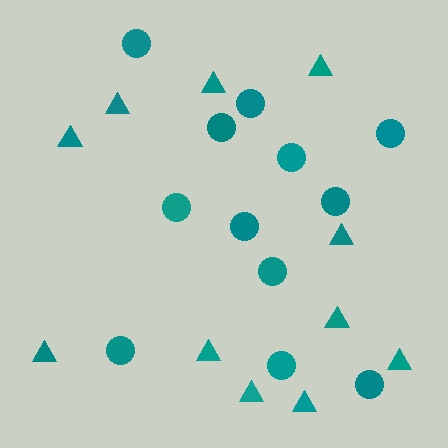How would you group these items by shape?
There are 2 groups: one group of triangles (11) and one group of circles (12).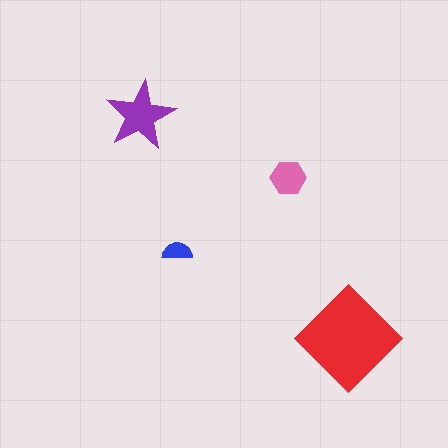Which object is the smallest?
The blue semicircle.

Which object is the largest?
The red diamond.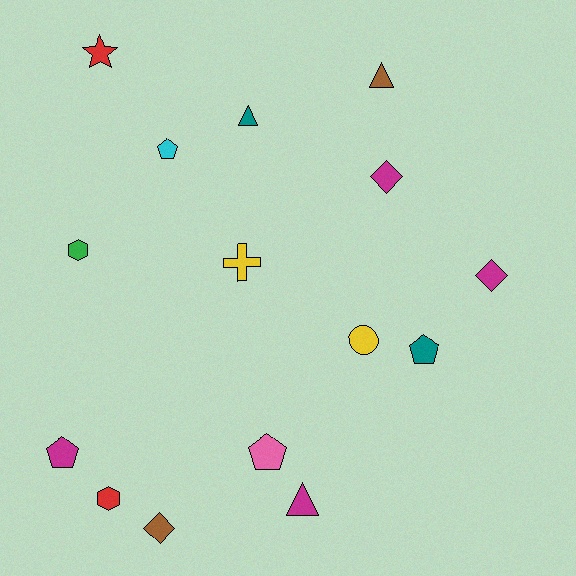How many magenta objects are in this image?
There are 4 magenta objects.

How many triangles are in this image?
There are 3 triangles.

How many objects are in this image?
There are 15 objects.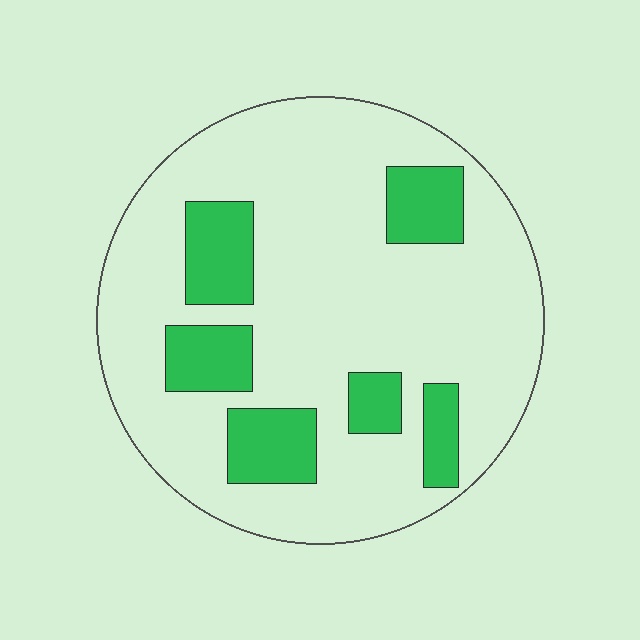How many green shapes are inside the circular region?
6.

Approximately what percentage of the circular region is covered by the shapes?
Approximately 20%.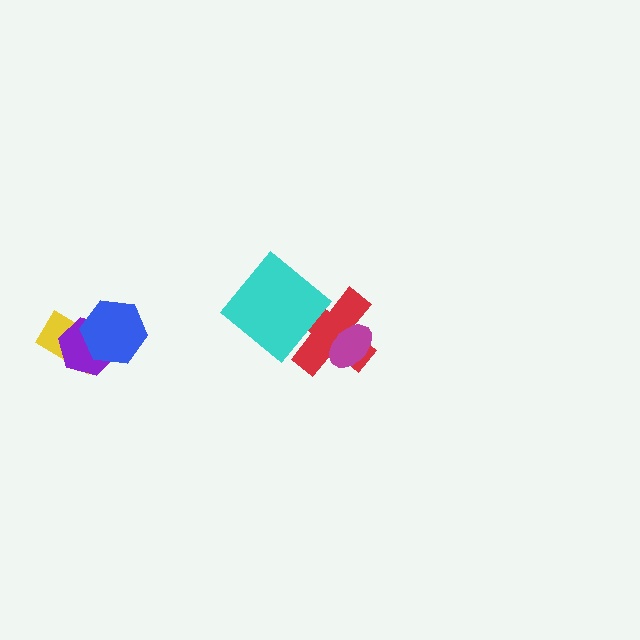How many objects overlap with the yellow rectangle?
2 objects overlap with the yellow rectangle.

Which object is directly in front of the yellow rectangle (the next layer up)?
The purple hexagon is directly in front of the yellow rectangle.